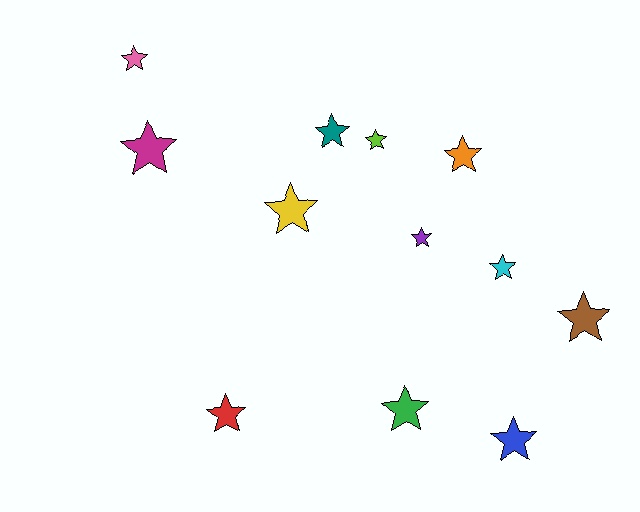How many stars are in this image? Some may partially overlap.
There are 12 stars.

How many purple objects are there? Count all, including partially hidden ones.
There is 1 purple object.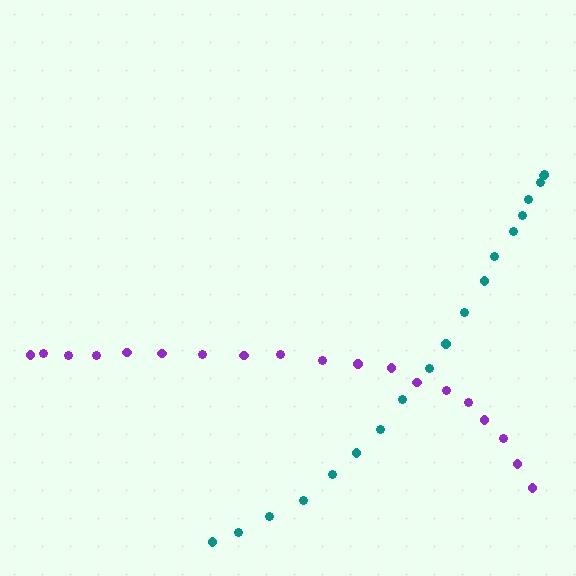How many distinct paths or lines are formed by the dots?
There are 2 distinct paths.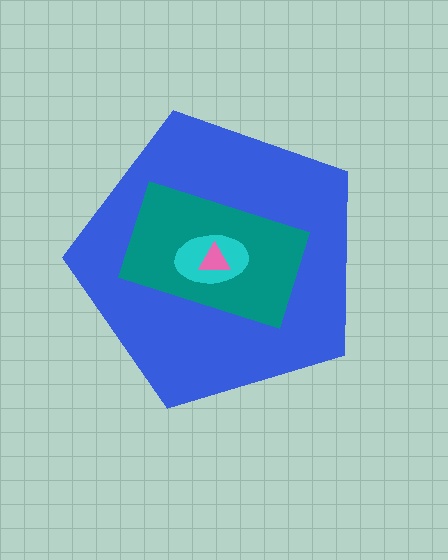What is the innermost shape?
The pink triangle.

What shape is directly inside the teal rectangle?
The cyan ellipse.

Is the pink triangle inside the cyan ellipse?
Yes.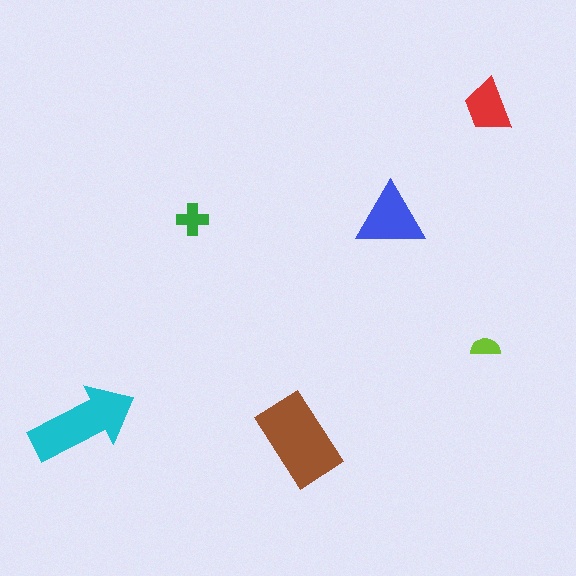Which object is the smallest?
The lime semicircle.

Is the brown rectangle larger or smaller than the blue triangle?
Larger.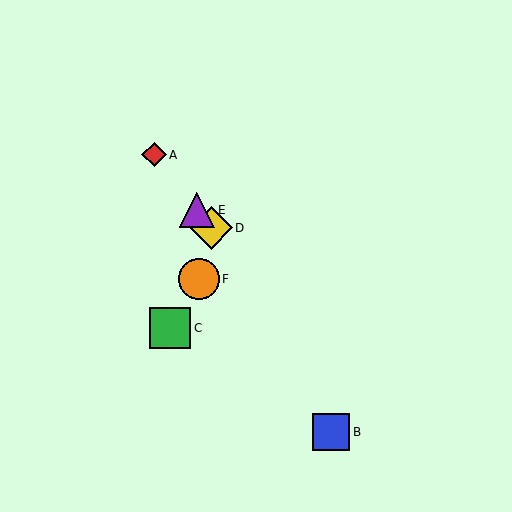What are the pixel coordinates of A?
Object A is at (154, 155).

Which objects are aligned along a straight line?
Objects A, D, E are aligned along a straight line.